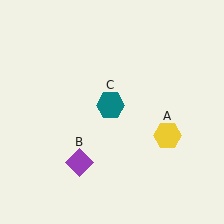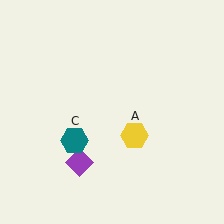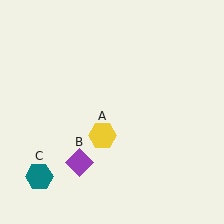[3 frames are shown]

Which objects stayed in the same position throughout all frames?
Purple diamond (object B) remained stationary.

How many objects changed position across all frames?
2 objects changed position: yellow hexagon (object A), teal hexagon (object C).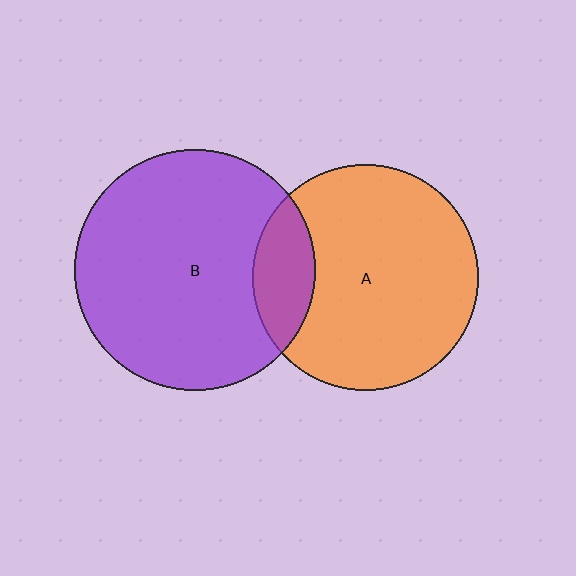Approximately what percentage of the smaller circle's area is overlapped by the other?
Approximately 15%.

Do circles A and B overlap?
Yes.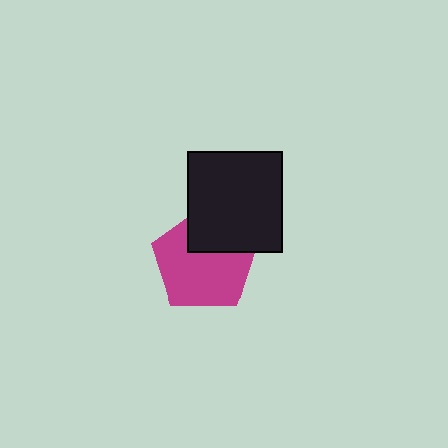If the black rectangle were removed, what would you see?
You would see the complete magenta pentagon.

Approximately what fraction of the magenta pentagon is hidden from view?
Roughly 30% of the magenta pentagon is hidden behind the black rectangle.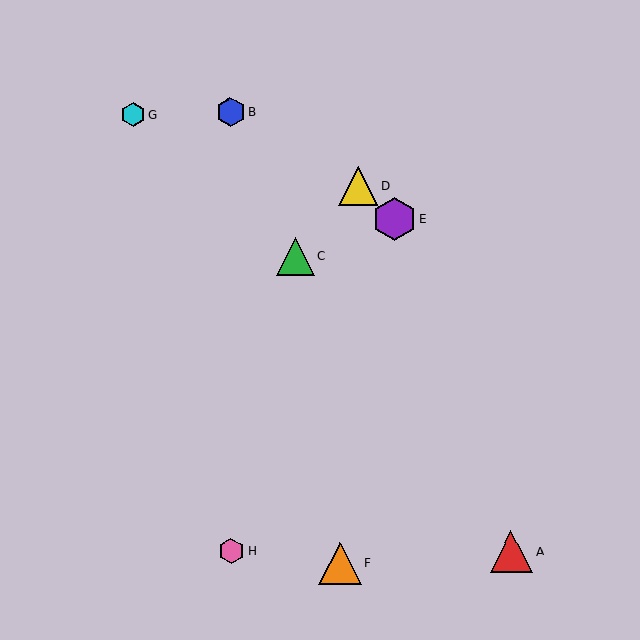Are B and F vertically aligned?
No, B is at x≈230 and F is at x≈340.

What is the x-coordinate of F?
Object F is at x≈340.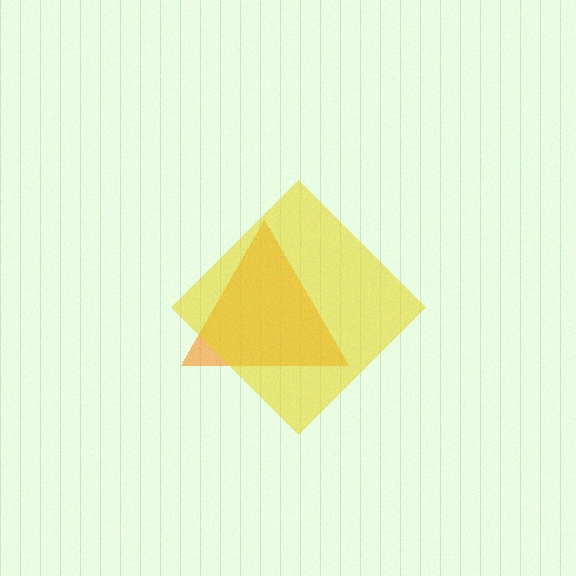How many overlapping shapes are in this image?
There are 2 overlapping shapes in the image.